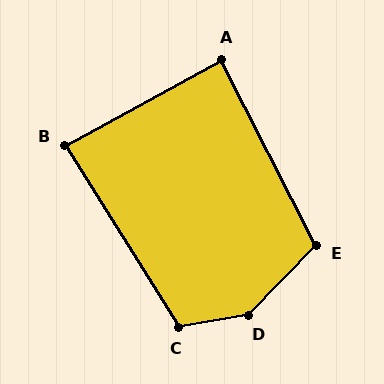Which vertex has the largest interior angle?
D, at approximately 144 degrees.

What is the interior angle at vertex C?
Approximately 113 degrees (obtuse).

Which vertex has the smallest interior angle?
B, at approximately 87 degrees.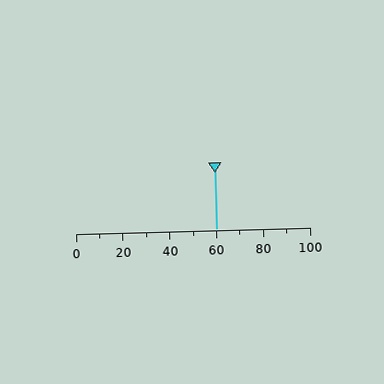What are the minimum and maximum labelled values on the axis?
The axis runs from 0 to 100.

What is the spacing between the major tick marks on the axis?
The major ticks are spaced 20 apart.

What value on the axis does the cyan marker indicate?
The marker indicates approximately 60.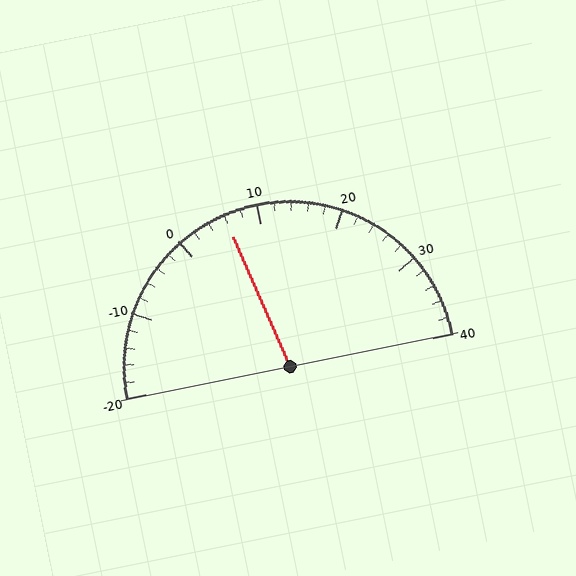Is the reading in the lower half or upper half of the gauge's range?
The reading is in the lower half of the range (-20 to 40).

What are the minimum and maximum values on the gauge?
The gauge ranges from -20 to 40.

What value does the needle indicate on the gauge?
The needle indicates approximately 6.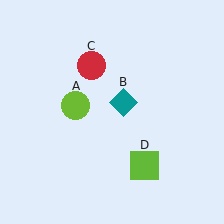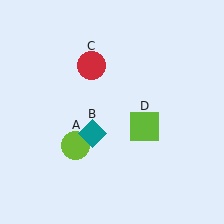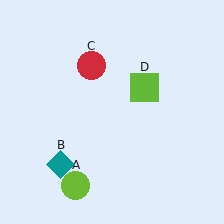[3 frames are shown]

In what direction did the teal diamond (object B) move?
The teal diamond (object B) moved down and to the left.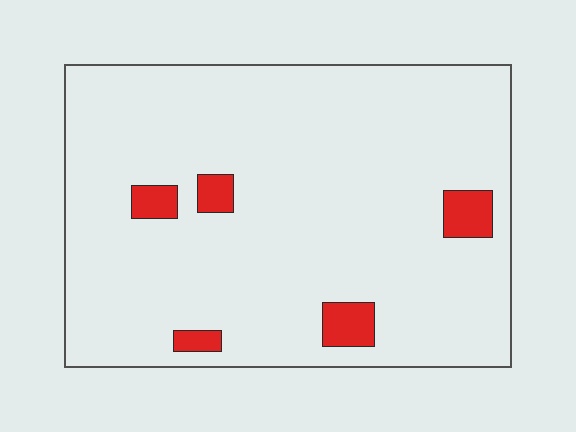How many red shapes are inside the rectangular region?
5.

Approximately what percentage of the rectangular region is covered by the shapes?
Approximately 5%.